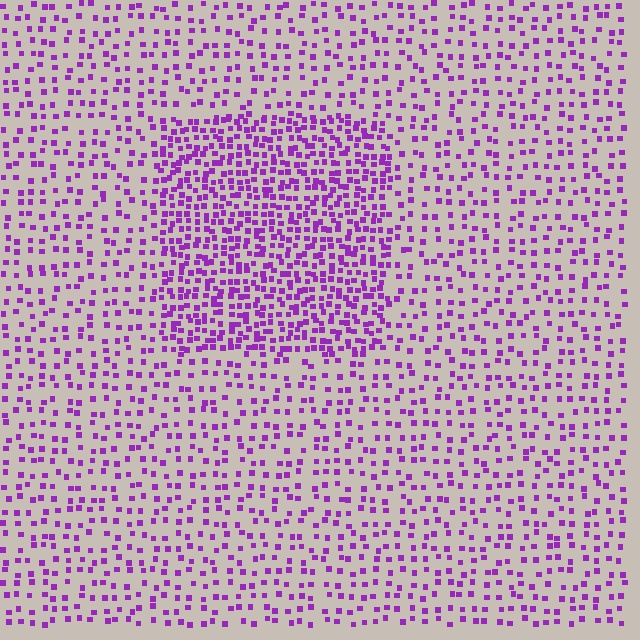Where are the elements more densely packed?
The elements are more densely packed inside the rectangle boundary.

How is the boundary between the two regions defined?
The boundary is defined by a change in element density (approximately 2.2x ratio). All elements are the same color, size, and shape.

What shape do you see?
I see a rectangle.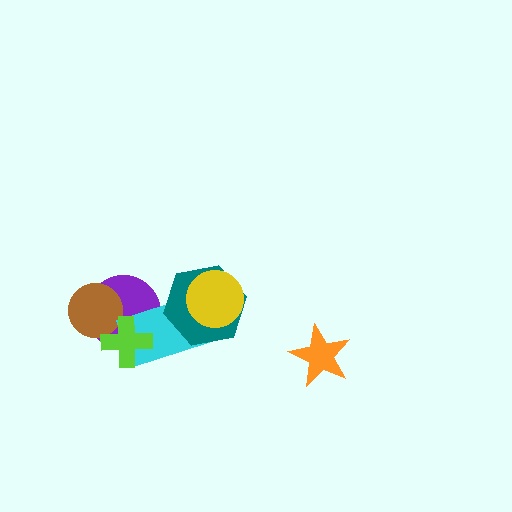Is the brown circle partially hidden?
Yes, it is partially covered by another shape.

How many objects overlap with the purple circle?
3 objects overlap with the purple circle.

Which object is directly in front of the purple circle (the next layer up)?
The brown circle is directly in front of the purple circle.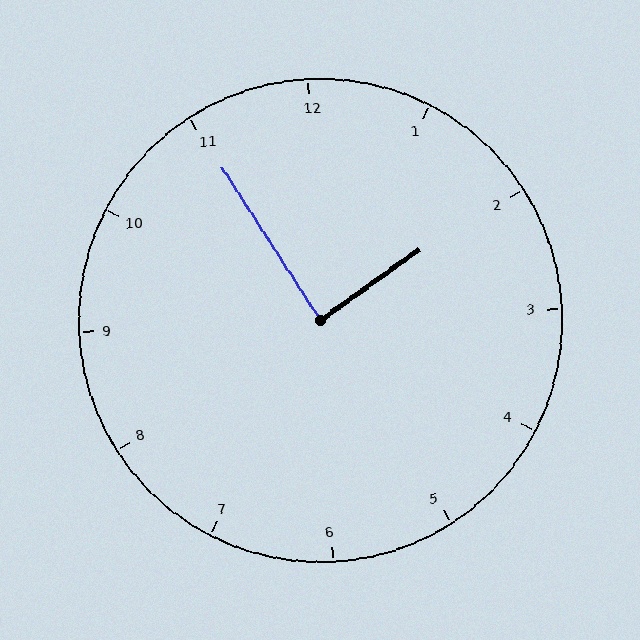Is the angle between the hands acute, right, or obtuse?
It is right.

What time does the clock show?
1:55.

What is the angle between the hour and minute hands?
Approximately 88 degrees.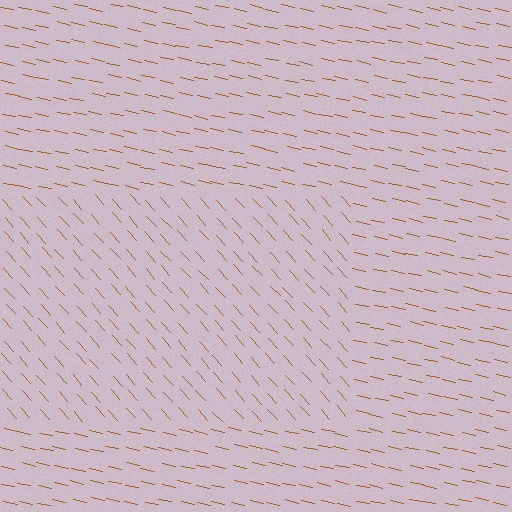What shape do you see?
I see a rectangle.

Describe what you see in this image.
The image is filled with small brown line segments. A rectangle region in the image has lines oriented differently from the surrounding lines, creating a visible texture boundary.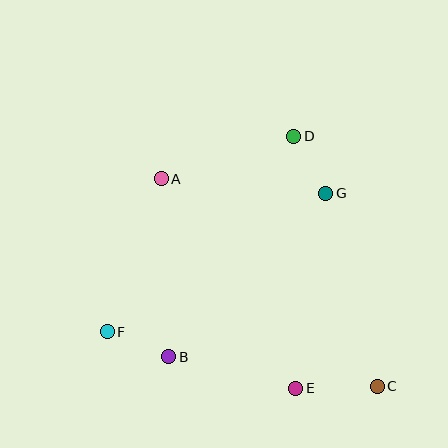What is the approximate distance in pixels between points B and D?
The distance between B and D is approximately 254 pixels.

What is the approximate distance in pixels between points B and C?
The distance between B and C is approximately 211 pixels.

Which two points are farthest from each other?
Points A and C are farthest from each other.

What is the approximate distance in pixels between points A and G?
The distance between A and G is approximately 165 pixels.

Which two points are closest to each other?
Points D and G are closest to each other.